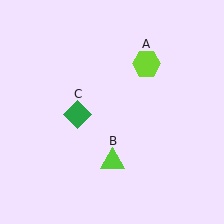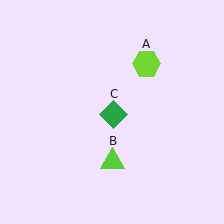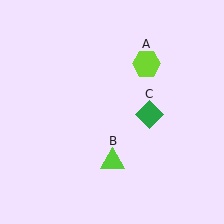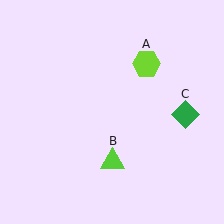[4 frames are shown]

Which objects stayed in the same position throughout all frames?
Lime hexagon (object A) and lime triangle (object B) remained stationary.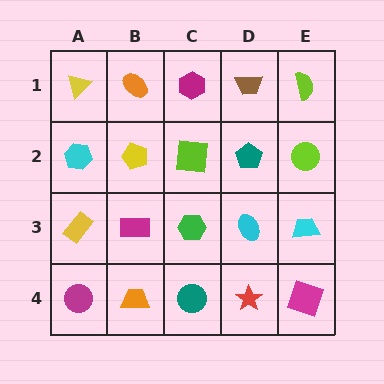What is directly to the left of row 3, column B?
A yellow rectangle.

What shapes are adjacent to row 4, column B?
A magenta rectangle (row 3, column B), a magenta circle (row 4, column A), a teal circle (row 4, column C).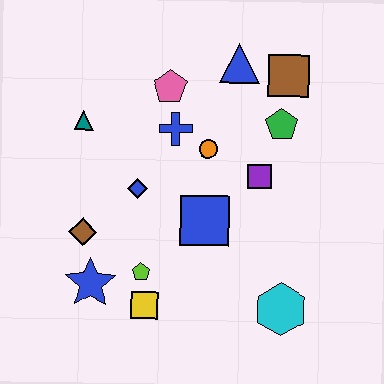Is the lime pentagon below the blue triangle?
Yes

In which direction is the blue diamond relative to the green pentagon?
The blue diamond is to the left of the green pentagon.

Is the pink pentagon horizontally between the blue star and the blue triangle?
Yes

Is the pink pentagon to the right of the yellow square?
Yes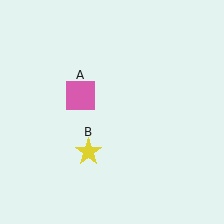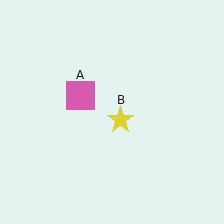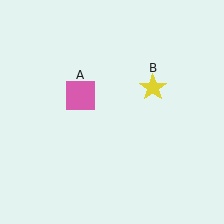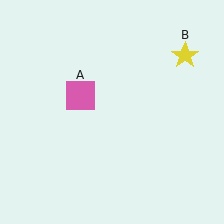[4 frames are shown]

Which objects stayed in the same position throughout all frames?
Pink square (object A) remained stationary.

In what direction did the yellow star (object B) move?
The yellow star (object B) moved up and to the right.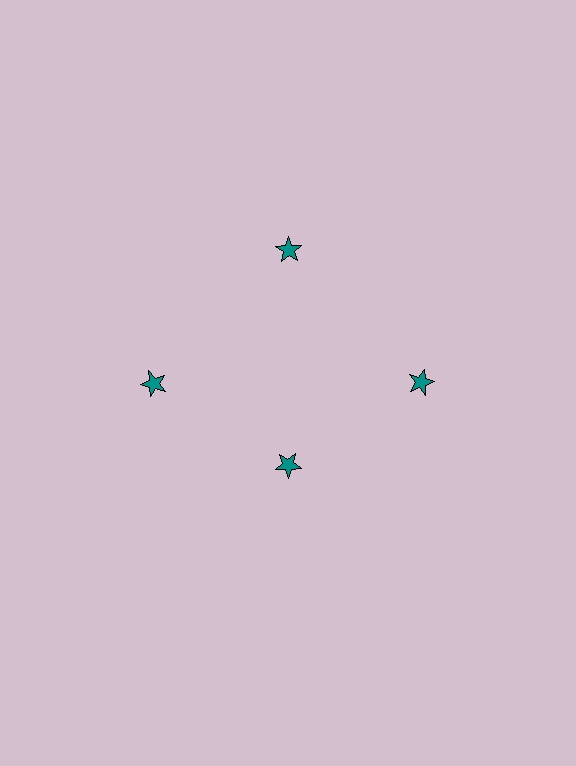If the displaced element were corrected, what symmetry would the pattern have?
It would have 4-fold rotational symmetry — the pattern would map onto itself every 90 degrees.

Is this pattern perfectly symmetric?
No. The 4 teal stars are arranged in a ring, but one element near the 6 o'clock position is pulled inward toward the center, breaking the 4-fold rotational symmetry.